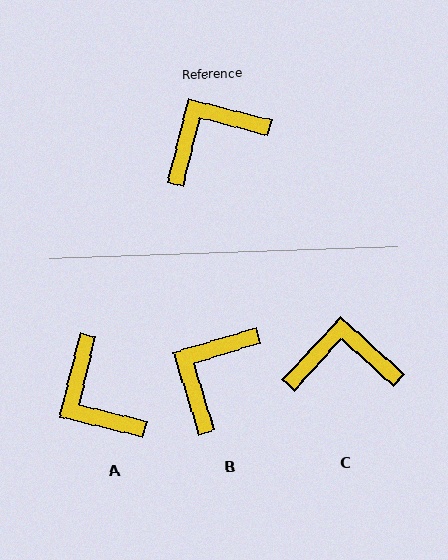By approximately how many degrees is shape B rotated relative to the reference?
Approximately 32 degrees counter-clockwise.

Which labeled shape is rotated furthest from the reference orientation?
A, about 91 degrees away.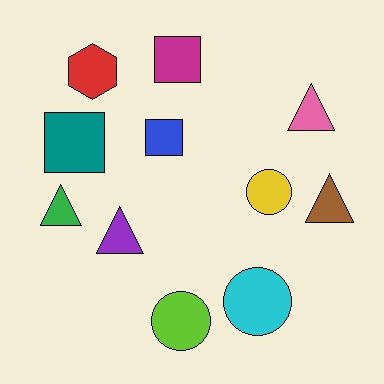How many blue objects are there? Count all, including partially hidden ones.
There is 1 blue object.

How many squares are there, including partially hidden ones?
There are 3 squares.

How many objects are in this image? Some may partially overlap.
There are 11 objects.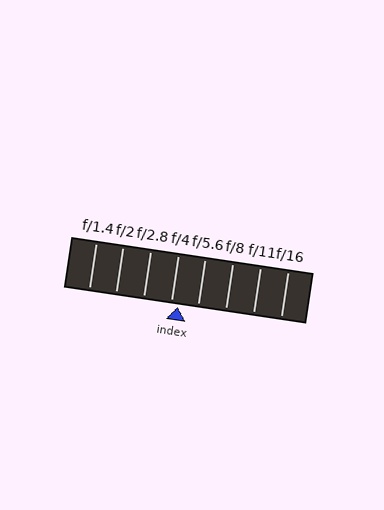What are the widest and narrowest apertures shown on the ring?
The widest aperture shown is f/1.4 and the narrowest is f/16.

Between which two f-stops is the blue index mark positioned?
The index mark is between f/4 and f/5.6.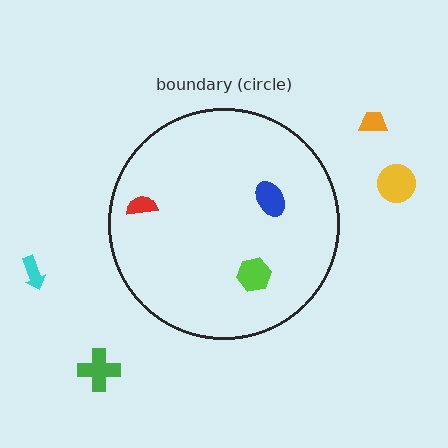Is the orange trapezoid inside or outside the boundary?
Outside.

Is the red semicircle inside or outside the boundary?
Inside.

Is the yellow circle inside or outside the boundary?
Outside.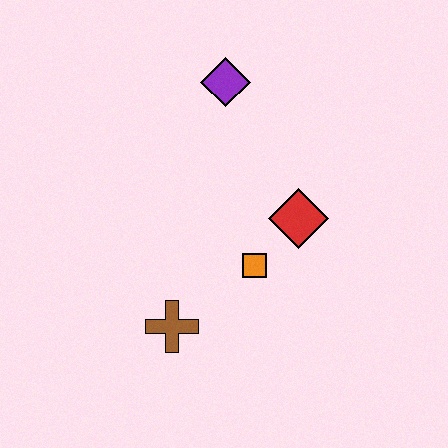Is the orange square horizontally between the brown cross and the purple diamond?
No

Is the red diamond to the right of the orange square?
Yes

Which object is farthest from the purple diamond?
The brown cross is farthest from the purple diamond.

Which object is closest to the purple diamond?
The red diamond is closest to the purple diamond.